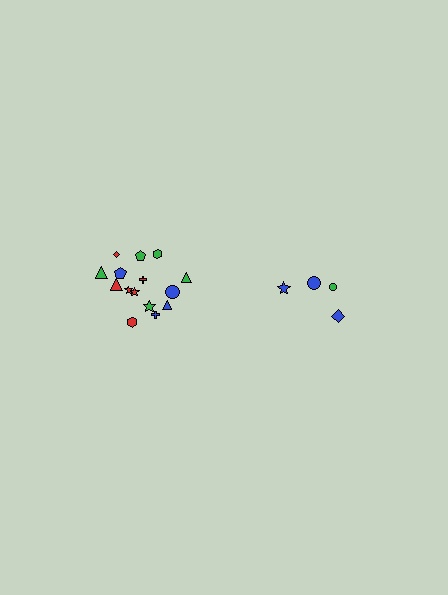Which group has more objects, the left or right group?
The left group.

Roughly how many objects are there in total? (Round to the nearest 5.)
Roughly 20 objects in total.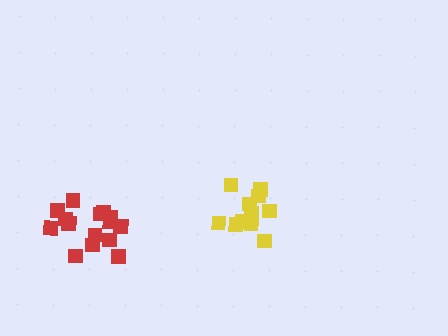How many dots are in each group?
Group 1: 12 dots, Group 2: 15 dots (27 total).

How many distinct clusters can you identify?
There are 2 distinct clusters.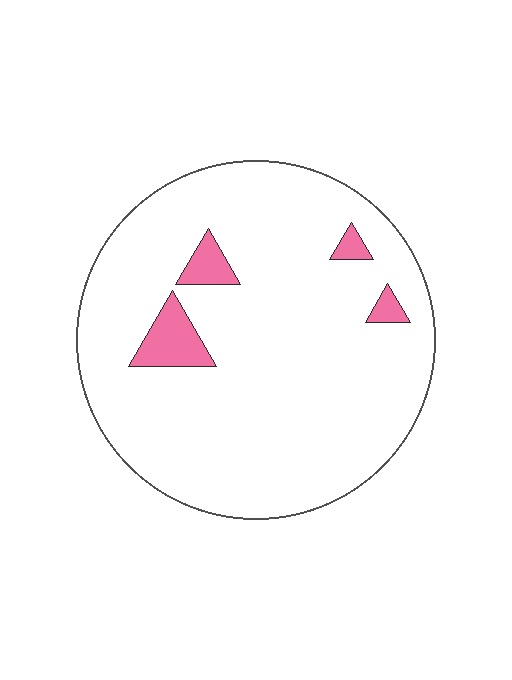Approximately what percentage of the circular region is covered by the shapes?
Approximately 5%.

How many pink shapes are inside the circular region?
4.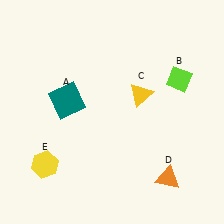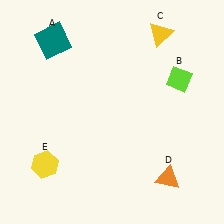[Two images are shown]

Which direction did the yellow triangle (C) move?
The yellow triangle (C) moved up.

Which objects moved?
The objects that moved are: the teal square (A), the yellow triangle (C).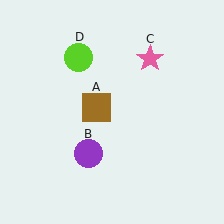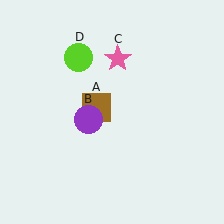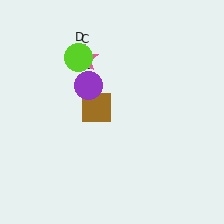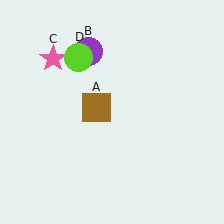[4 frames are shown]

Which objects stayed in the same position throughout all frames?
Brown square (object A) and lime circle (object D) remained stationary.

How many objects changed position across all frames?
2 objects changed position: purple circle (object B), pink star (object C).